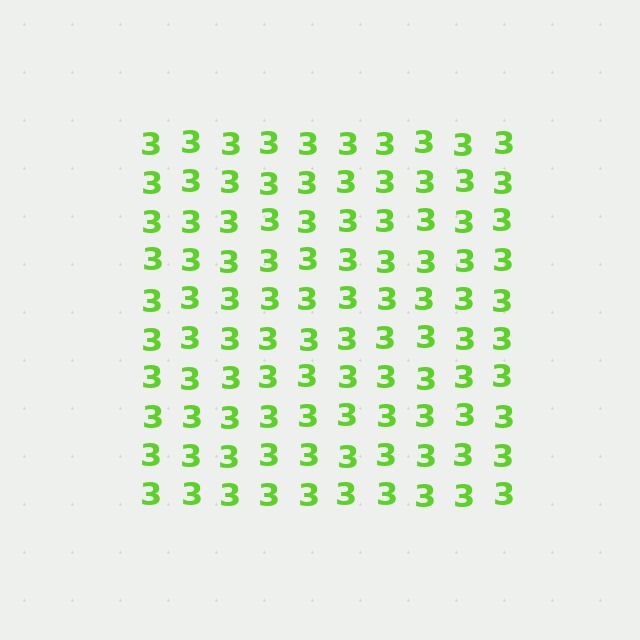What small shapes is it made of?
It is made of small digit 3's.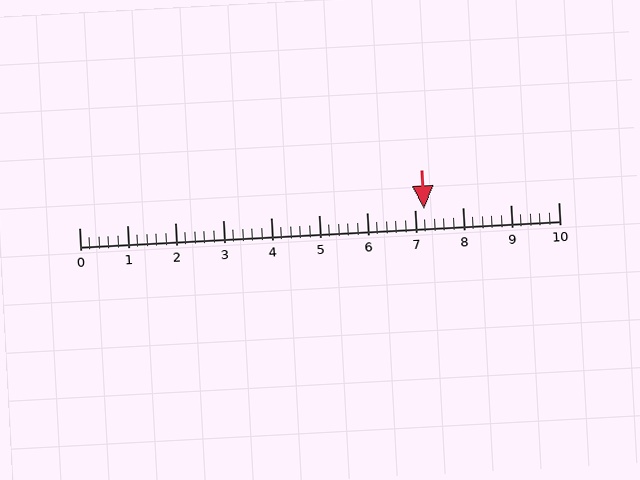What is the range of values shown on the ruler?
The ruler shows values from 0 to 10.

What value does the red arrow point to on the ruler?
The red arrow points to approximately 7.2.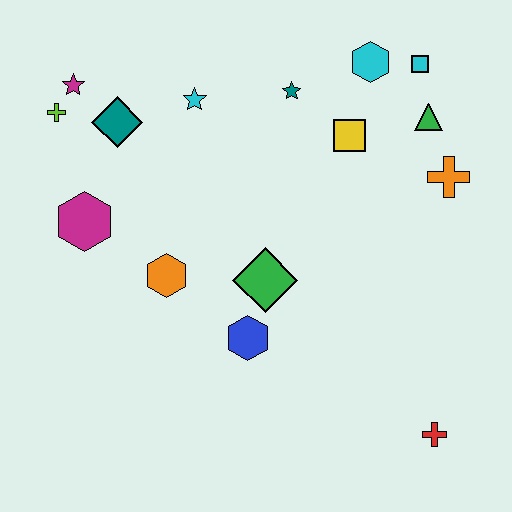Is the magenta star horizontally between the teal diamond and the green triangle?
No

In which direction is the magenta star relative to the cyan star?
The magenta star is to the left of the cyan star.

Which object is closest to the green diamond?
The blue hexagon is closest to the green diamond.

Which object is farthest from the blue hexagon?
The cyan square is farthest from the blue hexagon.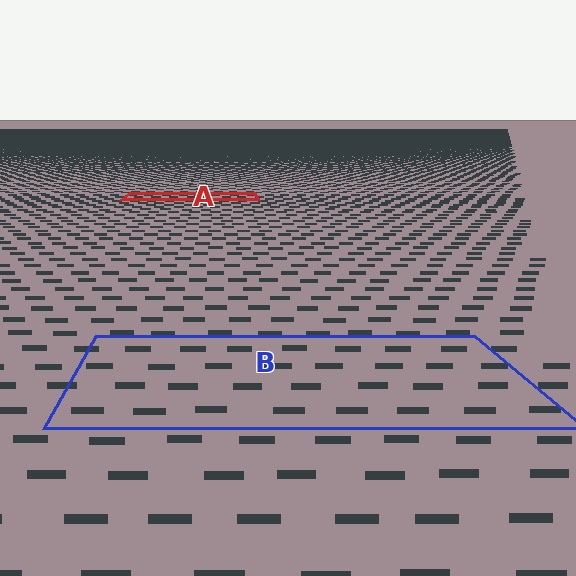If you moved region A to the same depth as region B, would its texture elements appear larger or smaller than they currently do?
They would appear larger. At a closer depth, the same texture elements are projected at a bigger on-screen size.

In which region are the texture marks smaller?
The texture marks are smaller in region A, because it is farther away.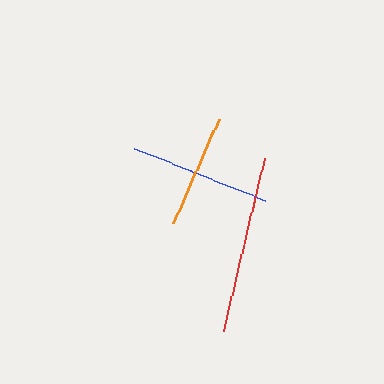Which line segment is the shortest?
The orange line is the shortest at approximately 114 pixels.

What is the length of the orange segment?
The orange segment is approximately 114 pixels long.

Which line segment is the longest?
The red line is the longest at approximately 177 pixels.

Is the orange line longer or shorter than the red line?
The red line is longer than the orange line.